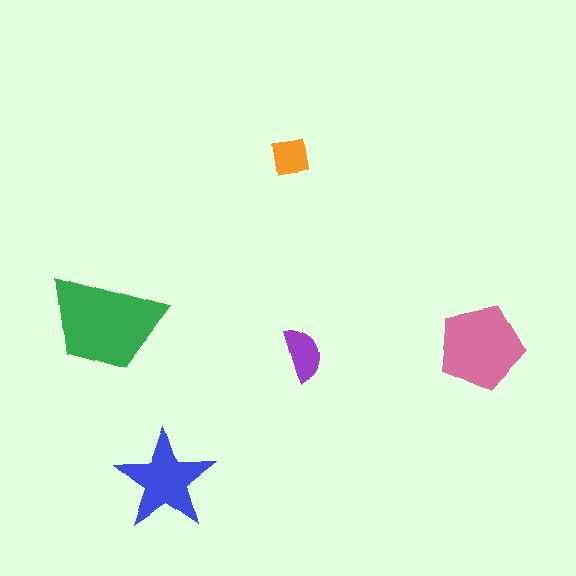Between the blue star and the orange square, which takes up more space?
The blue star.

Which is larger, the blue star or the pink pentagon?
The pink pentagon.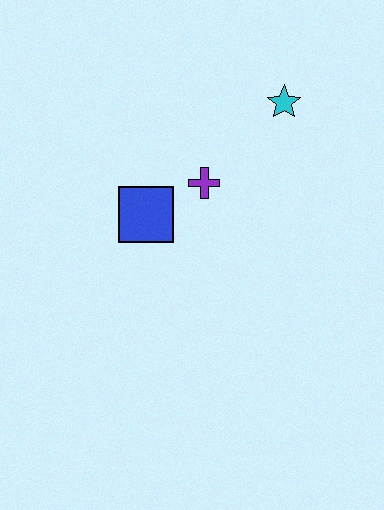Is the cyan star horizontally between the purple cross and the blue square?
No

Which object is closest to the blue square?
The purple cross is closest to the blue square.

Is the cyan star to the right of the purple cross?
Yes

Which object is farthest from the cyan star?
The blue square is farthest from the cyan star.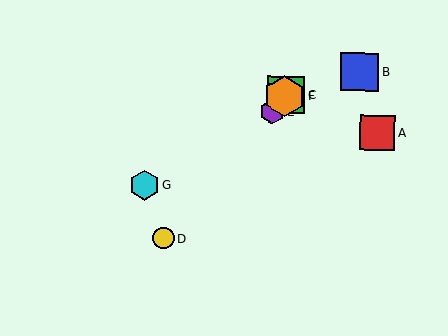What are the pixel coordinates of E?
Object E is at (271, 112).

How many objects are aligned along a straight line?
4 objects (C, D, E, F) are aligned along a straight line.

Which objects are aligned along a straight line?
Objects C, D, E, F are aligned along a straight line.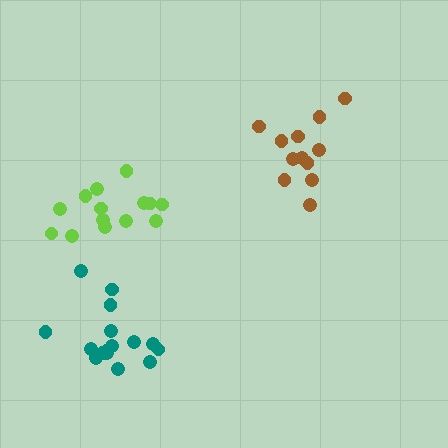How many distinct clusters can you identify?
There are 3 distinct clusters.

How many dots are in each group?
Group 1: 14 dots, Group 2: 16 dots, Group 3: 12 dots (42 total).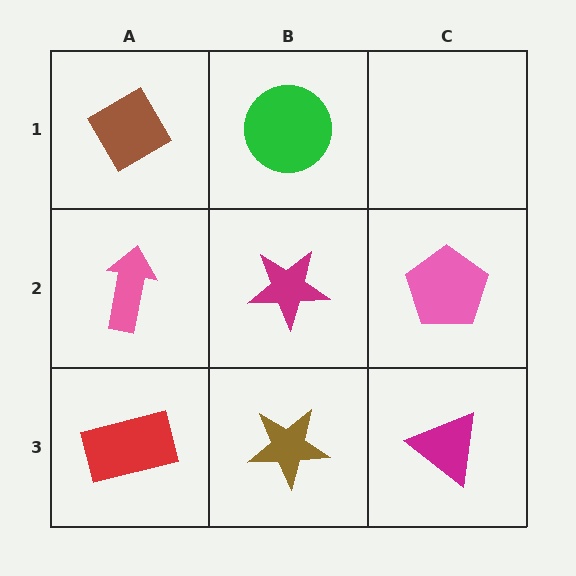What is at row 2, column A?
A pink arrow.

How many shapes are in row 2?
3 shapes.